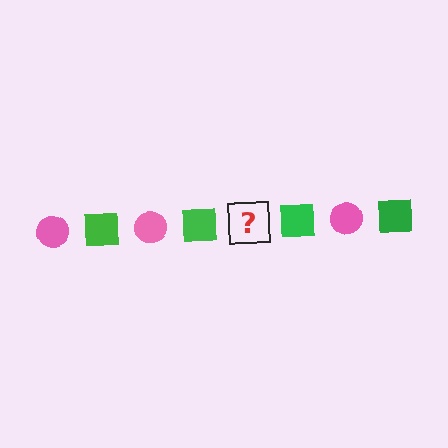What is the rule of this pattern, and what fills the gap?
The rule is that the pattern alternates between pink circle and green square. The gap should be filled with a pink circle.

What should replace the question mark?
The question mark should be replaced with a pink circle.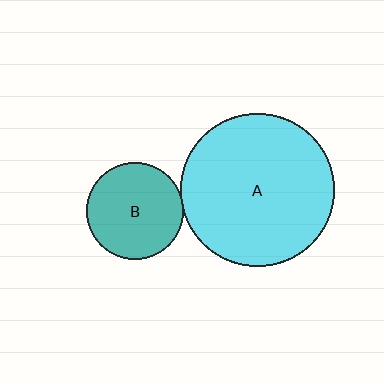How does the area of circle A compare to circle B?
Approximately 2.5 times.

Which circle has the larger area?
Circle A (cyan).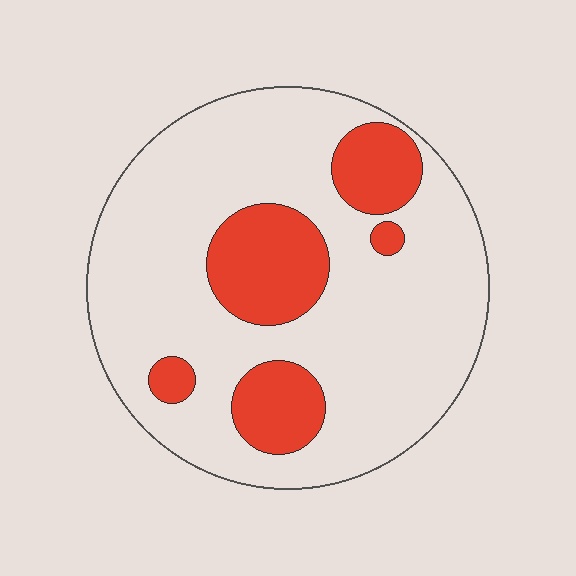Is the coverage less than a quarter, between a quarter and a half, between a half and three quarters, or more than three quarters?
Less than a quarter.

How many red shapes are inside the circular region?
5.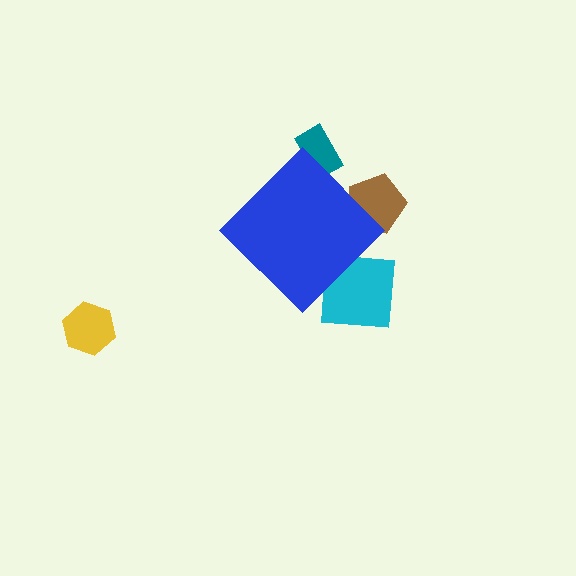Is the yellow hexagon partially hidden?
No, the yellow hexagon is fully visible.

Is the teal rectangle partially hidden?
Yes, the teal rectangle is partially hidden behind the blue diamond.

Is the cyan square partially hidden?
Yes, the cyan square is partially hidden behind the blue diamond.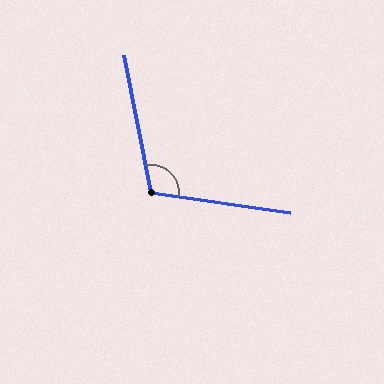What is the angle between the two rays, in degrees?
Approximately 109 degrees.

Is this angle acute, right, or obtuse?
It is obtuse.